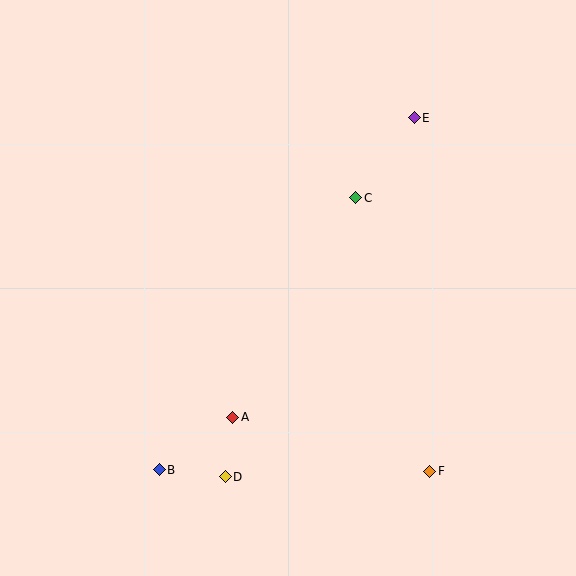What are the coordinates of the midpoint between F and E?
The midpoint between F and E is at (422, 295).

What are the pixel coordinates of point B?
Point B is at (159, 470).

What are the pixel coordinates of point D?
Point D is at (225, 477).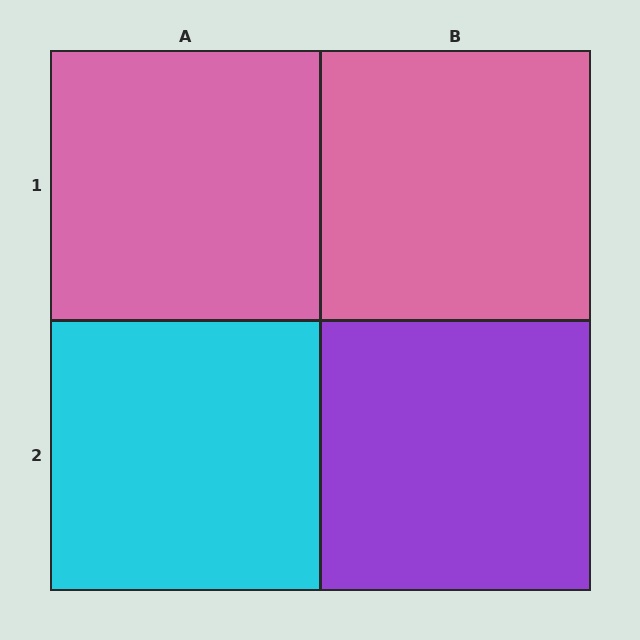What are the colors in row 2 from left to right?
Cyan, purple.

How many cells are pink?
2 cells are pink.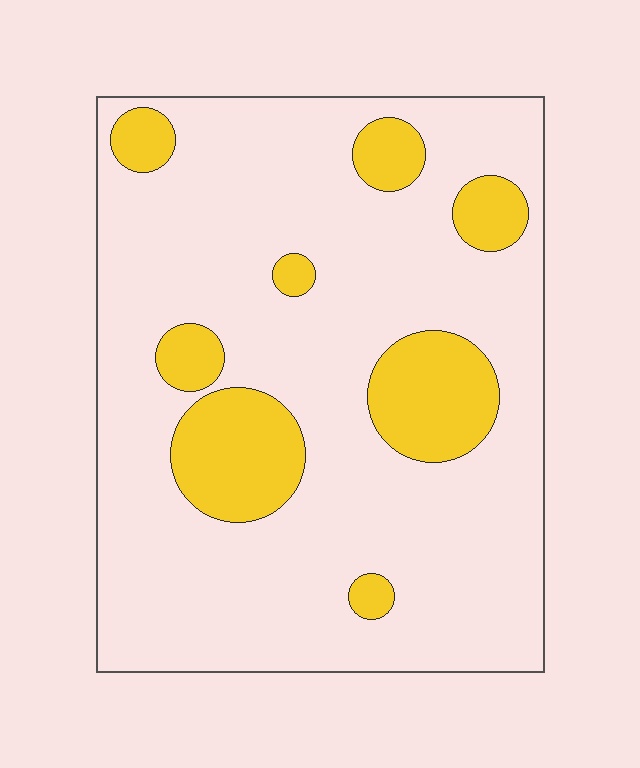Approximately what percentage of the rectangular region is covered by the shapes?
Approximately 20%.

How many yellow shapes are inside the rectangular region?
8.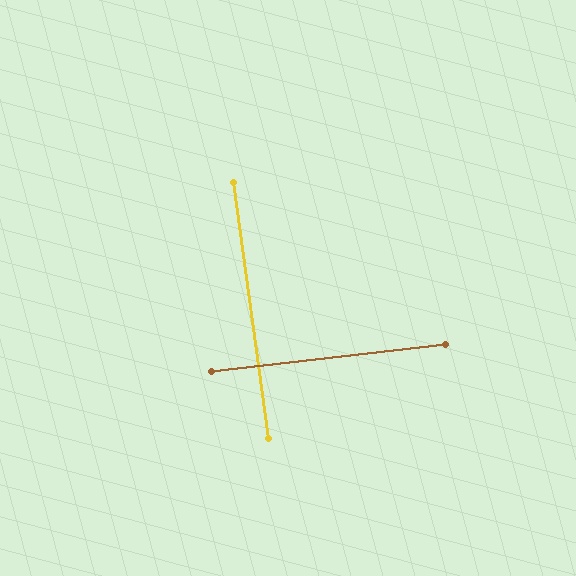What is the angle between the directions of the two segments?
Approximately 89 degrees.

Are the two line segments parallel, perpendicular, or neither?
Perpendicular — they meet at approximately 89°.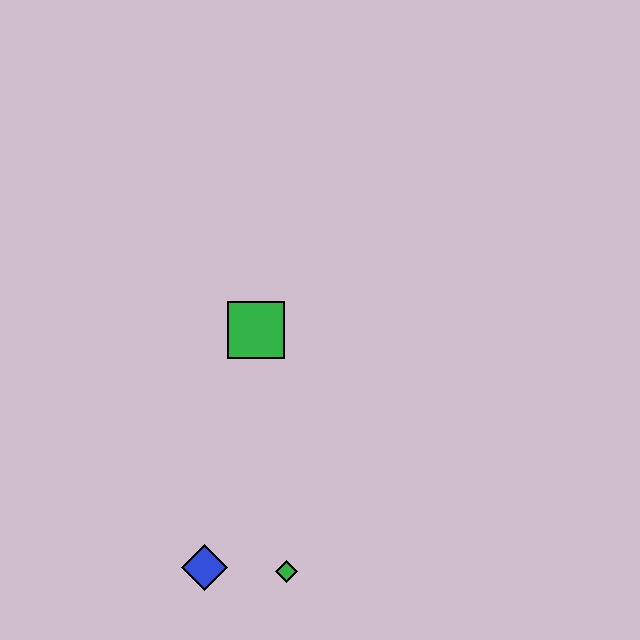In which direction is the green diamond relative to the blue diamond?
The green diamond is to the right of the blue diamond.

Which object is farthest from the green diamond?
The green square is farthest from the green diamond.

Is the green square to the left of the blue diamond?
No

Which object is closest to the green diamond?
The blue diamond is closest to the green diamond.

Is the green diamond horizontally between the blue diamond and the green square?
No